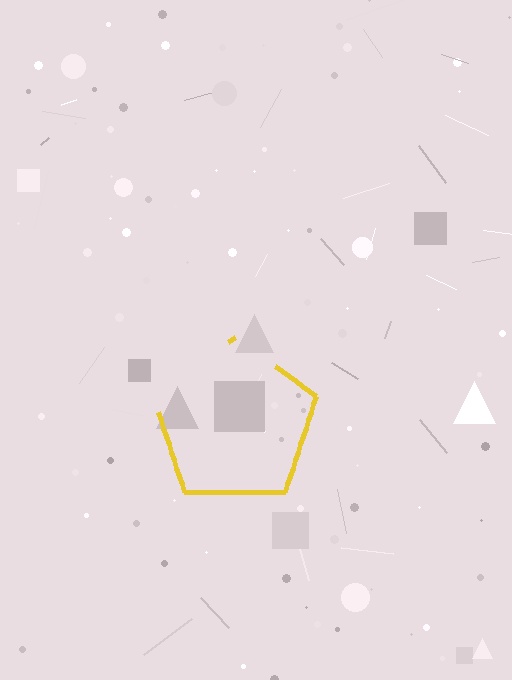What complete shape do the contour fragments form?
The contour fragments form a pentagon.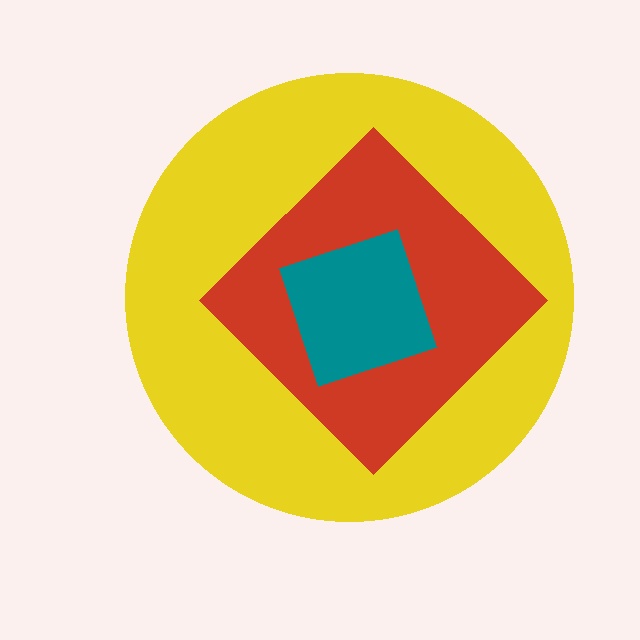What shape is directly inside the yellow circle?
The red diamond.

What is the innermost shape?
The teal square.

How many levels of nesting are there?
3.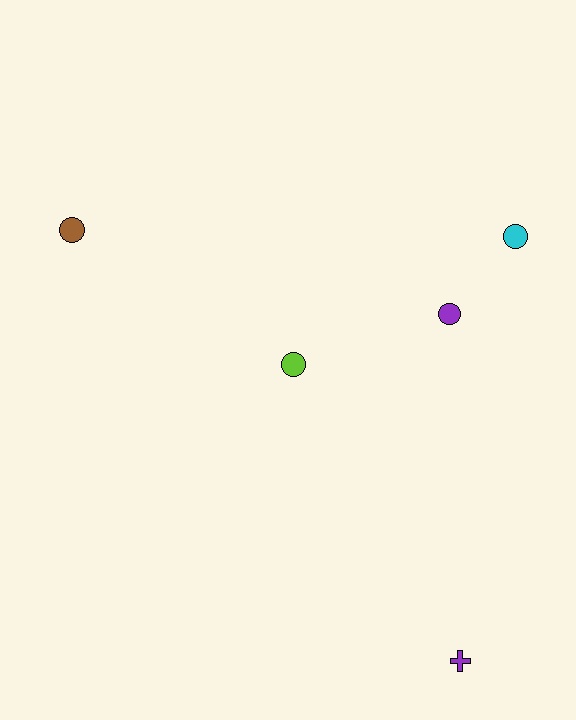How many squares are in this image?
There are no squares.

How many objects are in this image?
There are 5 objects.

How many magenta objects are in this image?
There are no magenta objects.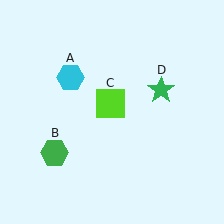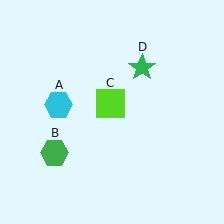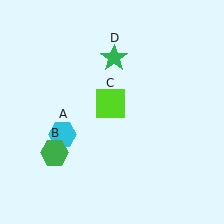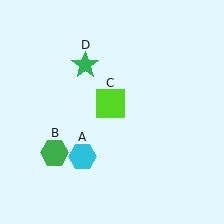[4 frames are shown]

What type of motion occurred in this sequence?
The cyan hexagon (object A), green star (object D) rotated counterclockwise around the center of the scene.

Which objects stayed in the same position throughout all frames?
Green hexagon (object B) and lime square (object C) remained stationary.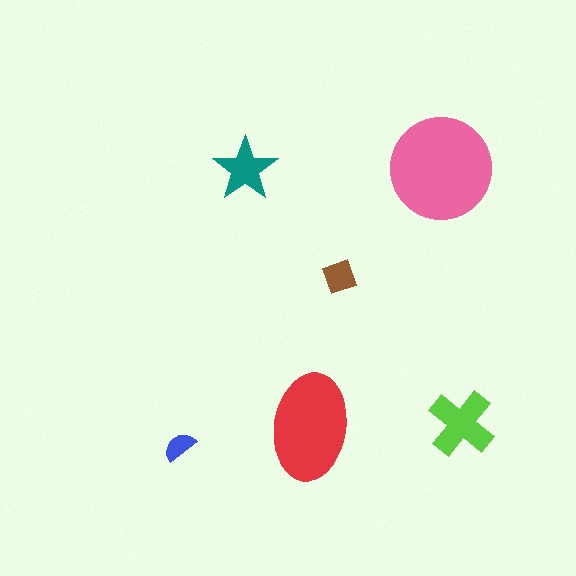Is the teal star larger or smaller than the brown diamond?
Larger.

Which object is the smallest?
The blue semicircle.